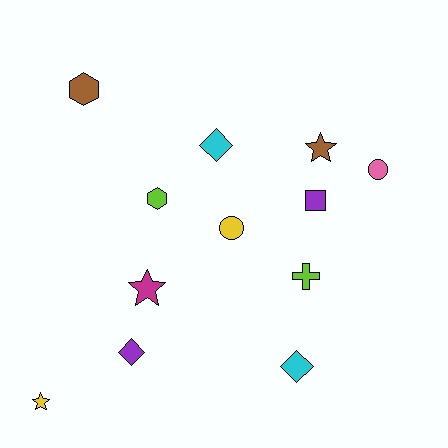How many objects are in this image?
There are 12 objects.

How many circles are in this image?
There are 2 circles.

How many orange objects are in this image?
There are no orange objects.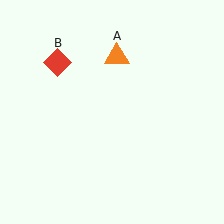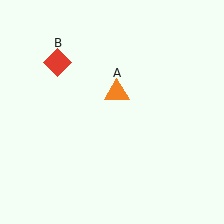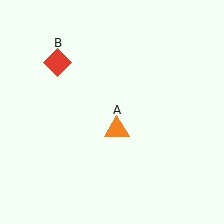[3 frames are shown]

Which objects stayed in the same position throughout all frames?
Red diamond (object B) remained stationary.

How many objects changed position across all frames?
1 object changed position: orange triangle (object A).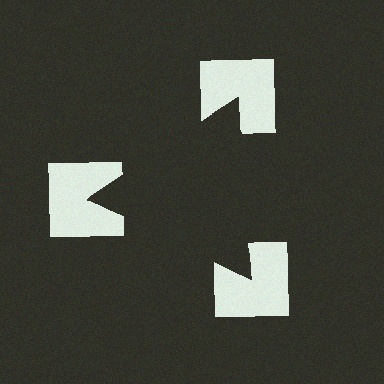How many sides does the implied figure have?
3 sides.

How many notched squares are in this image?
There are 3 — one at each vertex of the illusory triangle.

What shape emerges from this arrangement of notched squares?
An illusory triangle — its edges are inferred from the aligned wedge cuts in the notched squares, not physically drawn.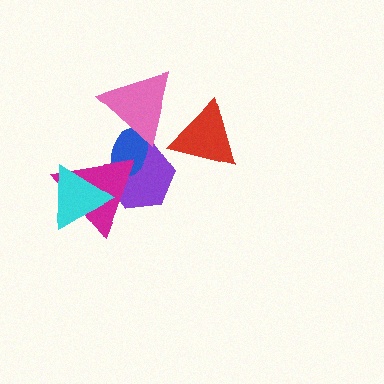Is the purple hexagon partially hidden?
Yes, it is partially covered by another shape.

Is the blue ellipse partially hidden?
Yes, it is partially covered by another shape.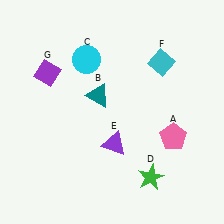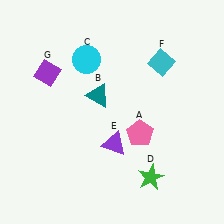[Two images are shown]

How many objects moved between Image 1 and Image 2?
1 object moved between the two images.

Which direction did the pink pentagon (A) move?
The pink pentagon (A) moved left.